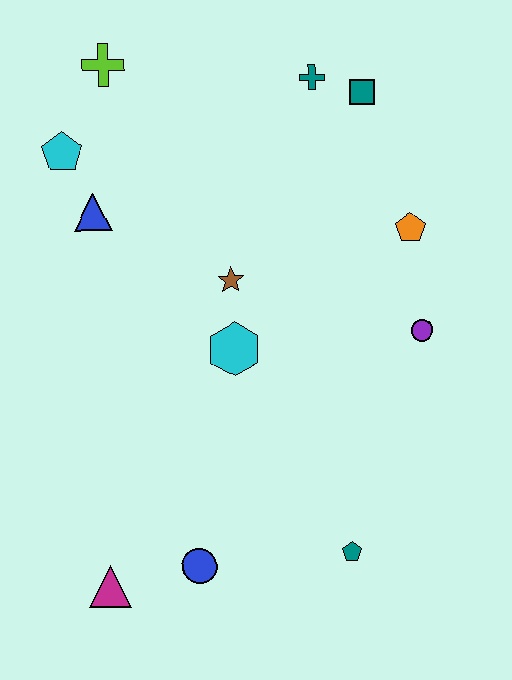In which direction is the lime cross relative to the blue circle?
The lime cross is above the blue circle.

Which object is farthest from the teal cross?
The magenta triangle is farthest from the teal cross.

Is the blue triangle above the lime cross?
No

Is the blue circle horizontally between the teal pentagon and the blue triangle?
Yes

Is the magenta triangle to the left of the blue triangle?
No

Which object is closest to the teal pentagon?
The blue circle is closest to the teal pentagon.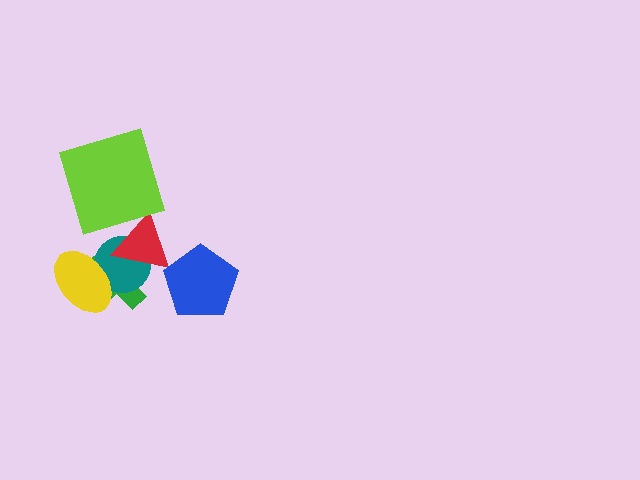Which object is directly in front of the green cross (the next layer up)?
The teal circle is directly in front of the green cross.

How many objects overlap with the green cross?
3 objects overlap with the green cross.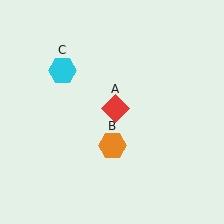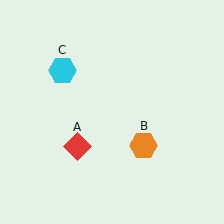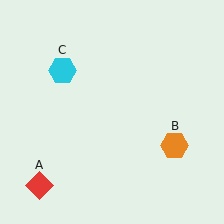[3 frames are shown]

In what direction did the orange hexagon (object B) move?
The orange hexagon (object B) moved right.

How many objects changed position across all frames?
2 objects changed position: red diamond (object A), orange hexagon (object B).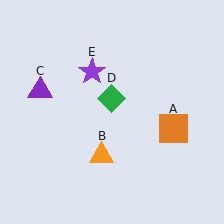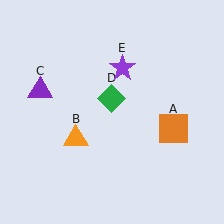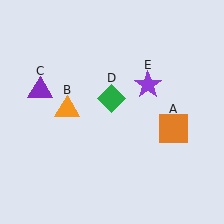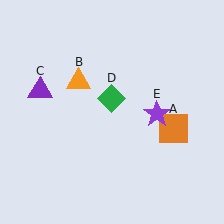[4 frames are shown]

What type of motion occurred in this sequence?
The orange triangle (object B), purple star (object E) rotated clockwise around the center of the scene.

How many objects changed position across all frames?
2 objects changed position: orange triangle (object B), purple star (object E).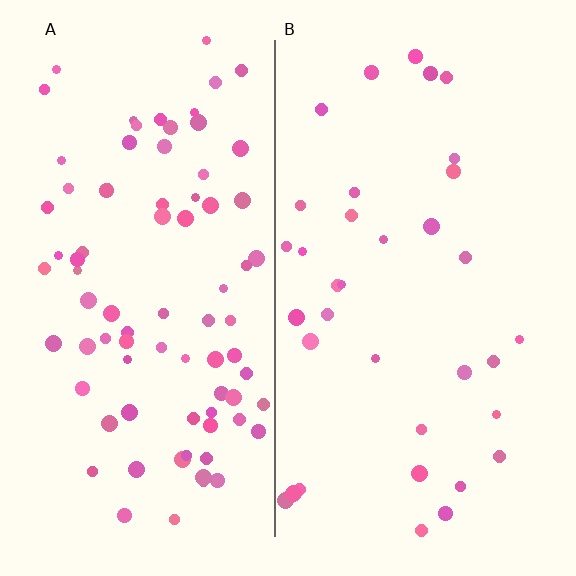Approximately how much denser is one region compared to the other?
Approximately 2.4× — region A over region B.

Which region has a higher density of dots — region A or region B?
A (the left).